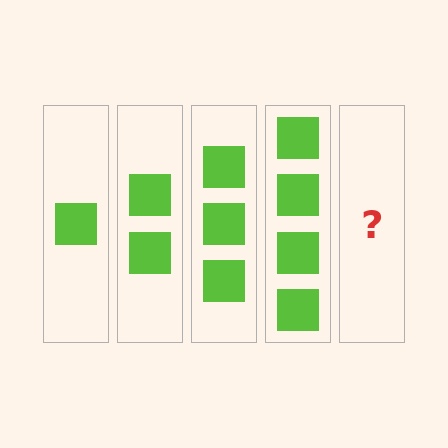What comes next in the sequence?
The next element should be 5 squares.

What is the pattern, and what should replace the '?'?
The pattern is that each step adds one more square. The '?' should be 5 squares.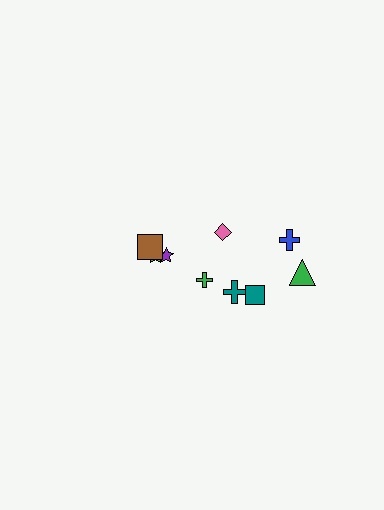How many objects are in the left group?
There are 3 objects.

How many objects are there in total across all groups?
There are 9 objects.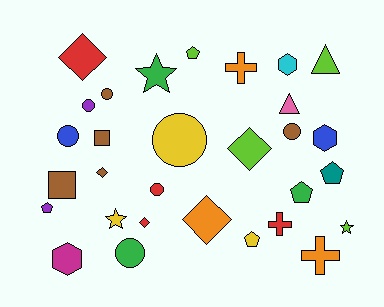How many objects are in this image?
There are 30 objects.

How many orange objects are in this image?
There are 3 orange objects.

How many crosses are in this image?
There are 3 crosses.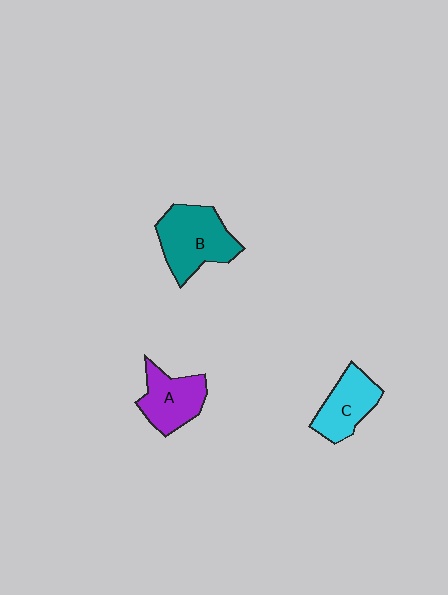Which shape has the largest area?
Shape B (teal).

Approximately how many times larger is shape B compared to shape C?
Approximately 1.4 times.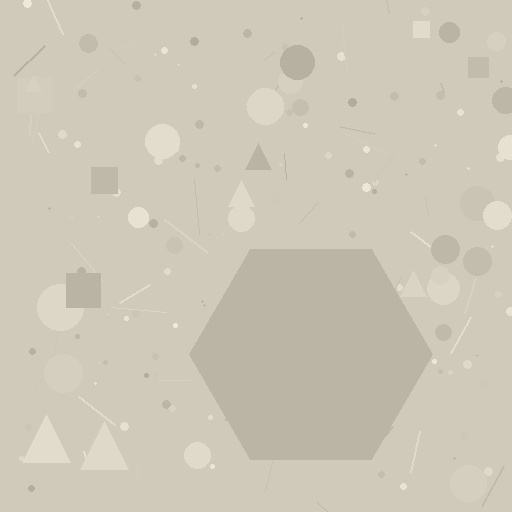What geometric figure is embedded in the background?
A hexagon is embedded in the background.